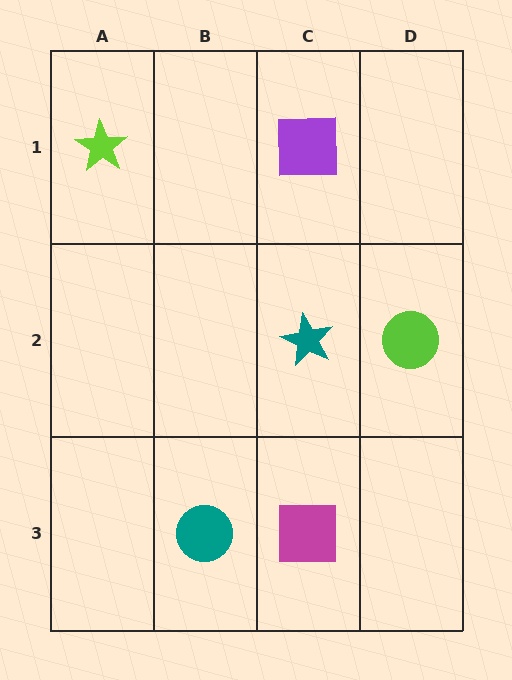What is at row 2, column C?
A teal star.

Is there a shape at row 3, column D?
No, that cell is empty.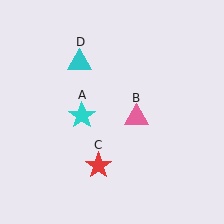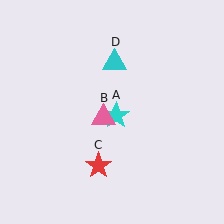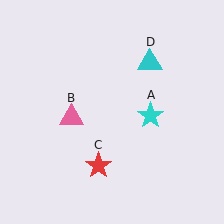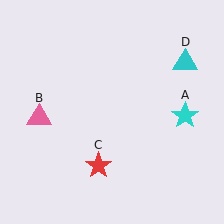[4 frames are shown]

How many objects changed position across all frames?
3 objects changed position: cyan star (object A), pink triangle (object B), cyan triangle (object D).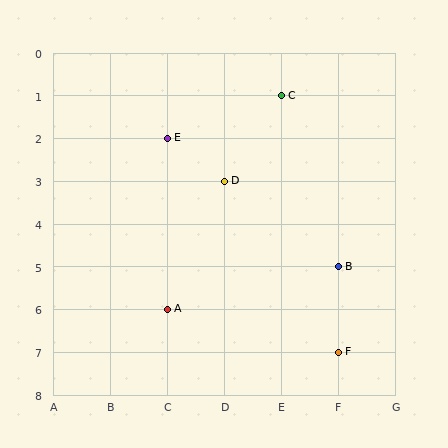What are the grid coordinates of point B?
Point B is at grid coordinates (F, 5).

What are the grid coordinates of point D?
Point D is at grid coordinates (D, 3).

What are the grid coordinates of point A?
Point A is at grid coordinates (C, 6).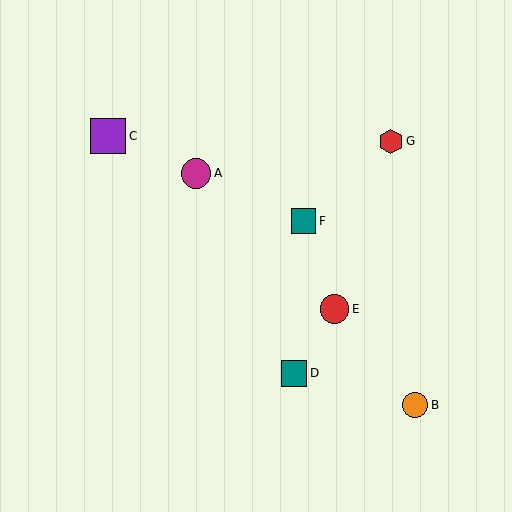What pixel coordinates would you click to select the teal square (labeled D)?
Click at (294, 373) to select the teal square D.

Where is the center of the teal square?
The center of the teal square is at (304, 221).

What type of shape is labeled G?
Shape G is a red hexagon.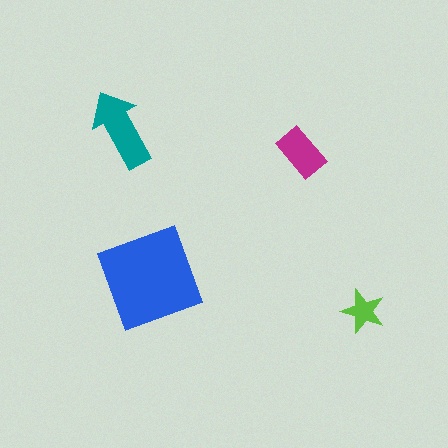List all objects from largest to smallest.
The blue diamond, the teal arrow, the magenta rectangle, the lime star.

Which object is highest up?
The teal arrow is topmost.